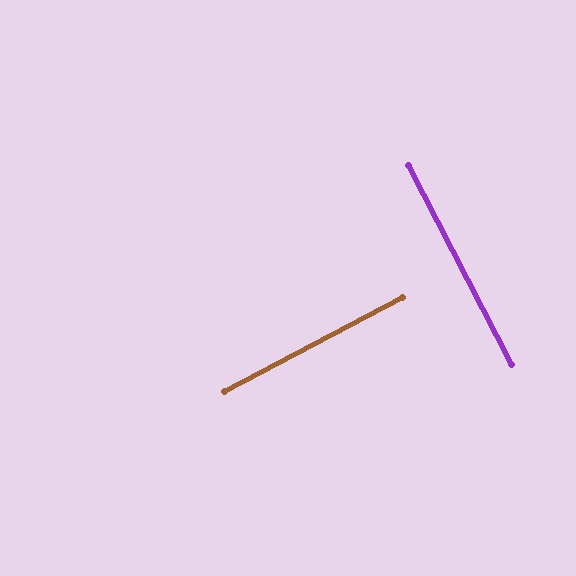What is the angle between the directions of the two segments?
Approximately 90 degrees.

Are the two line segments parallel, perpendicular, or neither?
Perpendicular — they meet at approximately 90°.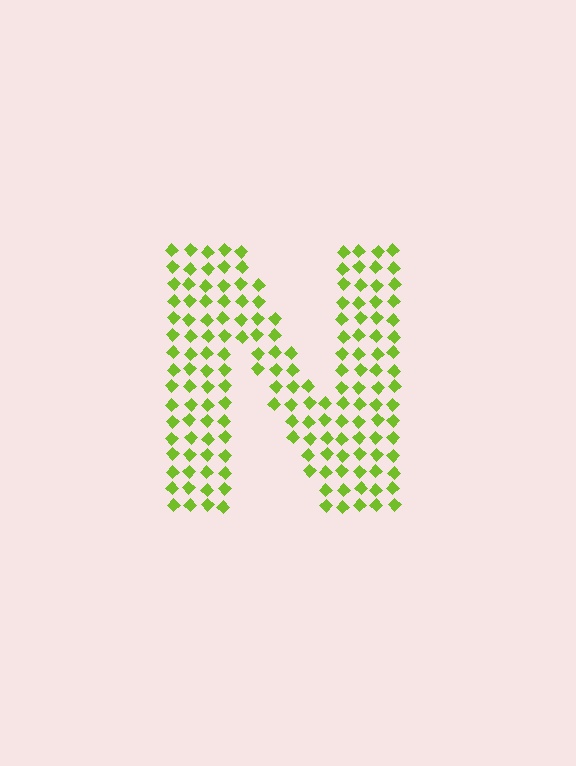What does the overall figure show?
The overall figure shows the letter N.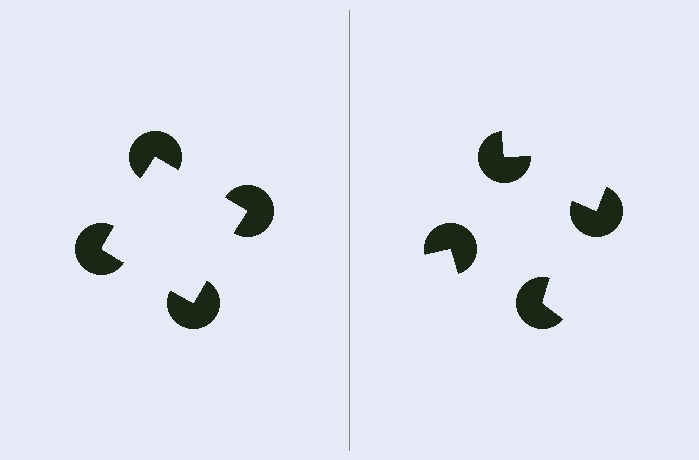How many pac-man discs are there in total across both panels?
8 — 4 on each side.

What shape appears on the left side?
An illusory square.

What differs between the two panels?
The pac-man discs are positioned identically on both sides; only the wedge orientations differ. On the left they align to a square; on the right they are misaligned.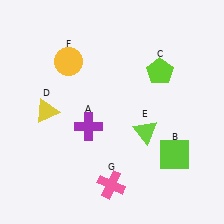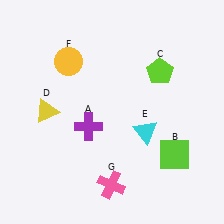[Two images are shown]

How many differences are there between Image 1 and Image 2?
There is 1 difference between the two images.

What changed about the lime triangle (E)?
In Image 1, E is lime. In Image 2, it changed to cyan.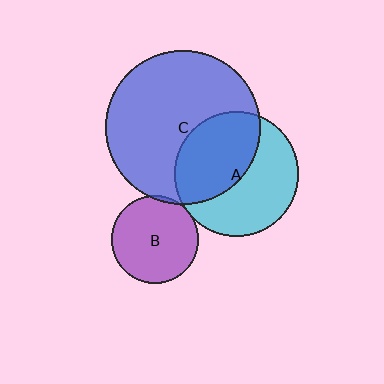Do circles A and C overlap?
Yes.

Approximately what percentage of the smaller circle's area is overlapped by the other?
Approximately 45%.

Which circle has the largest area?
Circle C (blue).